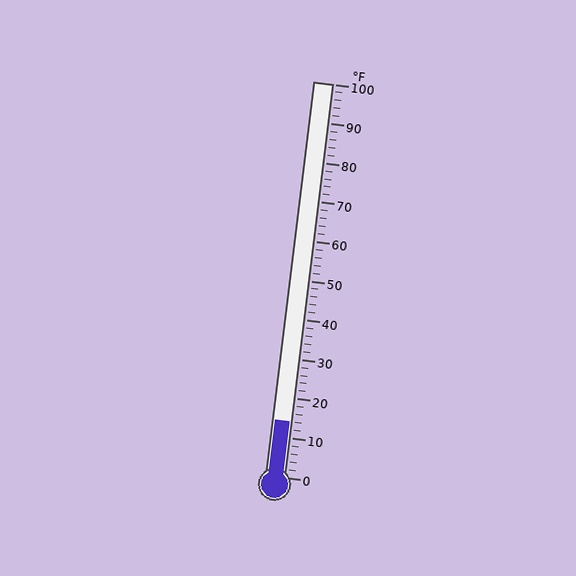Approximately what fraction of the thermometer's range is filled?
The thermometer is filled to approximately 15% of its range.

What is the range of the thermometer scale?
The thermometer scale ranges from 0°F to 100°F.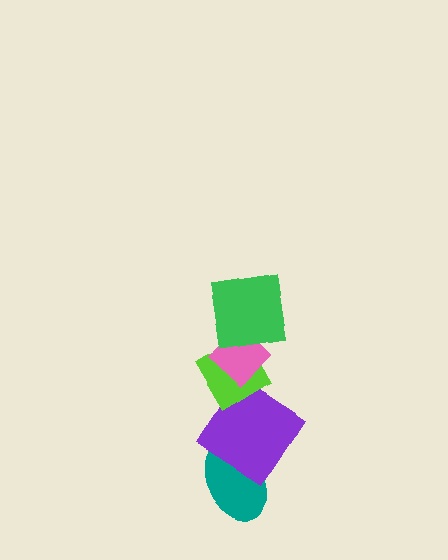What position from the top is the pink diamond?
The pink diamond is 2nd from the top.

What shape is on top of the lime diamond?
The pink diamond is on top of the lime diamond.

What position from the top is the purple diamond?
The purple diamond is 4th from the top.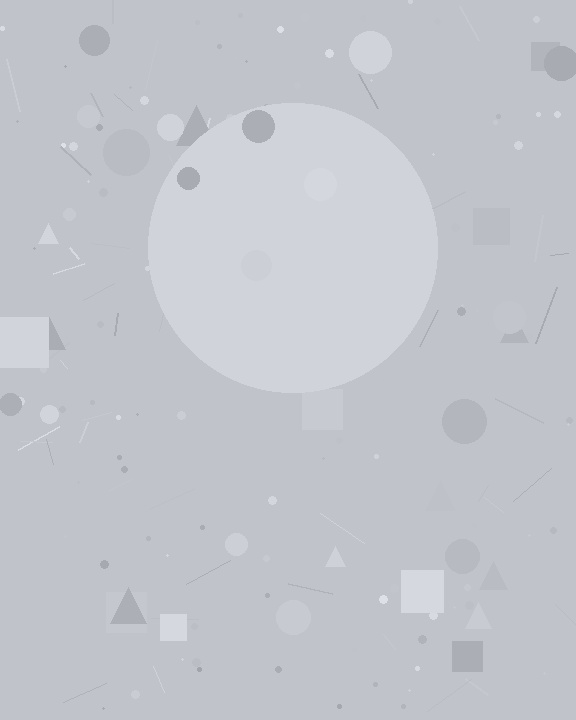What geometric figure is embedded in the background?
A circle is embedded in the background.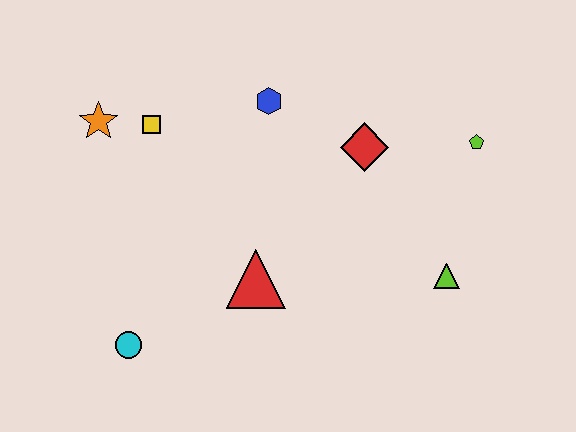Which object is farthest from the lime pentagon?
The cyan circle is farthest from the lime pentagon.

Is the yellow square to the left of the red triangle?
Yes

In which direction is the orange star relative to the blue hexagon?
The orange star is to the left of the blue hexagon.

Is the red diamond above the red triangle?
Yes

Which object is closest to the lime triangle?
The lime pentagon is closest to the lime triangle.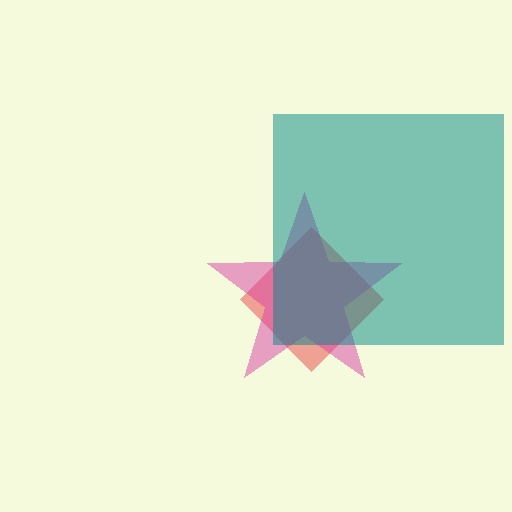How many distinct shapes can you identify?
There are 3 distinct shapes: a red diamond, a magenta star, a teal square.